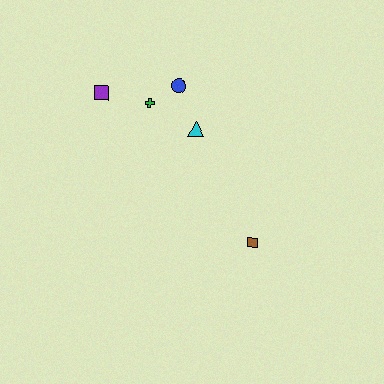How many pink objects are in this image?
There are no pink objects.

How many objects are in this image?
There are 5 objects.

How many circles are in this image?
There is 1 circle.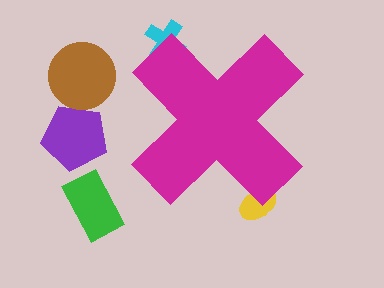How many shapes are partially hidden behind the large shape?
2 shapes are partially hidden.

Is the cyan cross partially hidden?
Yes, the cyan cross is partially hidden behind the magenta cross.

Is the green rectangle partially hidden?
No, the green rectangle is fully visible.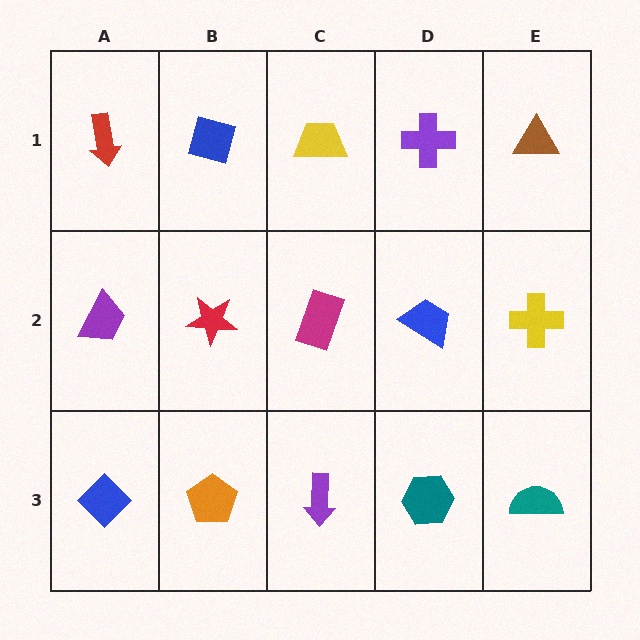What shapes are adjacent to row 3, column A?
A purple trapezoid (row 2, column A), an orange pentagon (row 3, column B).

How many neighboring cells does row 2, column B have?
4.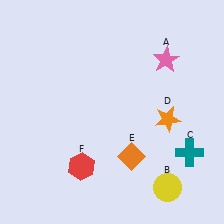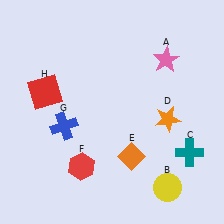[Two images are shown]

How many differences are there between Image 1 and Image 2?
There are 2 differences between the two images.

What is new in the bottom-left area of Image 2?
A blue cross (G) was added in the bottom-left area of Image 2.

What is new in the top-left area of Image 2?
A red square (H) was added in the top-left area of Image 2.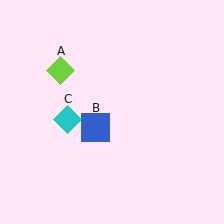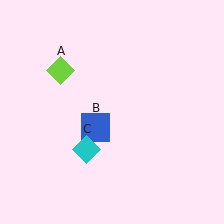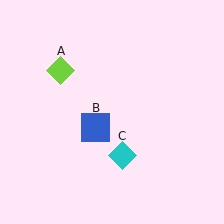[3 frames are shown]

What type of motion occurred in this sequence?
The cyan diamond (object C) rotated counterclockwise around the center of the scene.